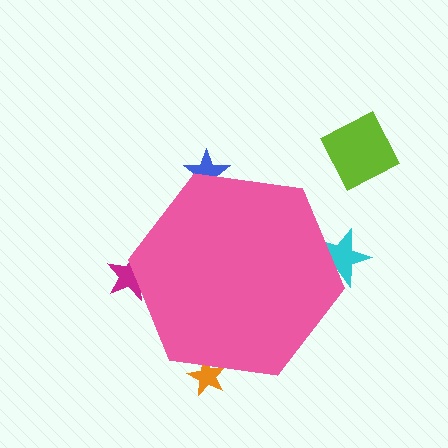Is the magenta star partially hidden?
Yes, the magenta star is partially hidden behind the pink hexagon.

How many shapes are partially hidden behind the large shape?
4 shapes are partially hidden.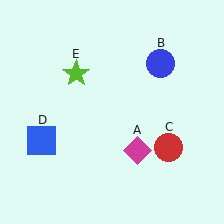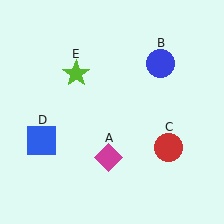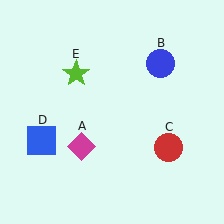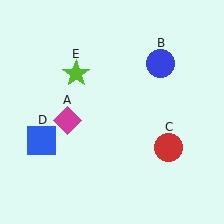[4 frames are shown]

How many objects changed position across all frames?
1 object changed position: magenta diamond (object A).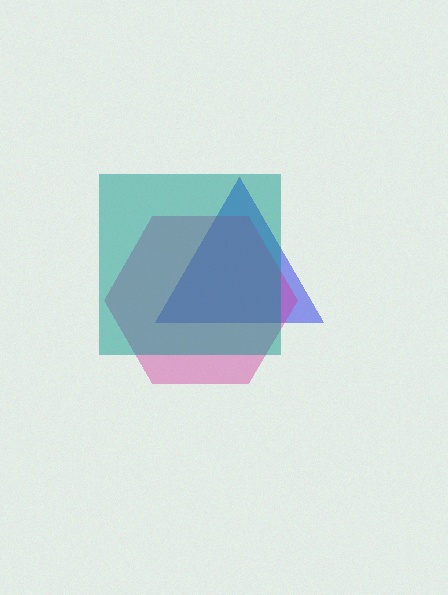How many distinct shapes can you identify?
There are 3 distinct shapes: a blue triangle, a magenta hexagon, a teal square.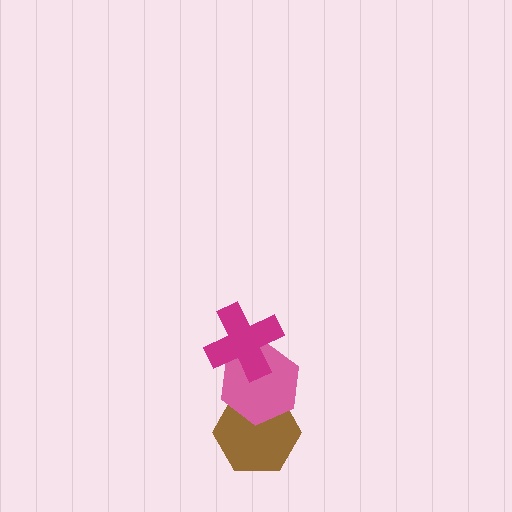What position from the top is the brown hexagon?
The brown hexagon is 3rd from the top.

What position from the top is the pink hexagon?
The pink hexagon is 2nd from the top.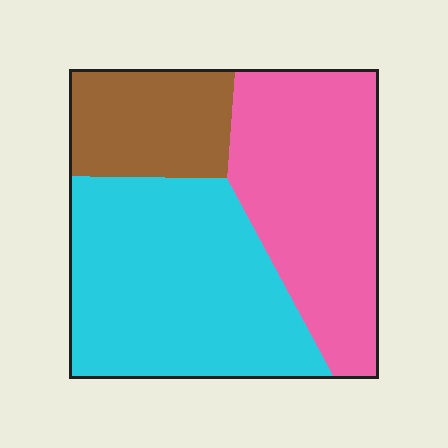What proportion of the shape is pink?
Pink takes up between a quarter and a half of the shape.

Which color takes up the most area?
Cyan, at roughly 45%.